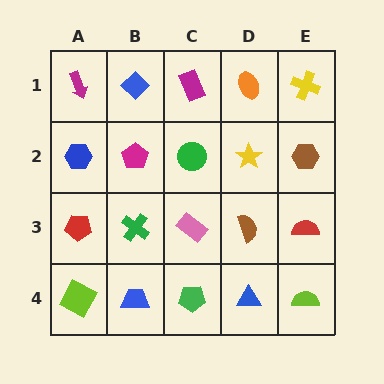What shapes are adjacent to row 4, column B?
A green cross (row 3, column B), a lime square (row 4, column A), a green pentagon (row 4, column C).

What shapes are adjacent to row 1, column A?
A blue hexagon (row 2, column A), a blue diamond (row 1, column B).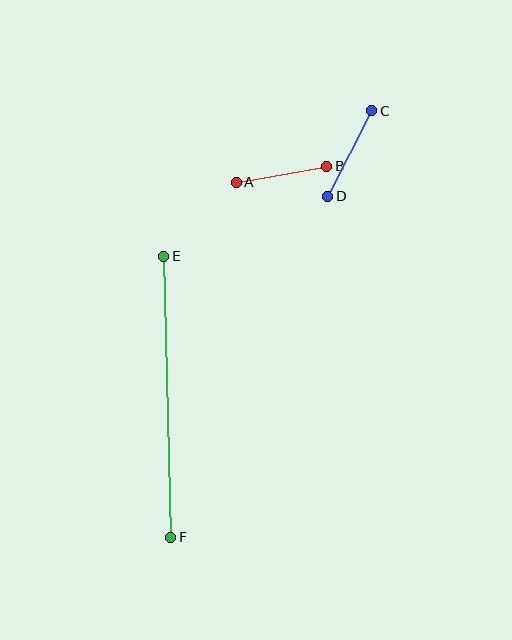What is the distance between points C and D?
The distance is approximately 96 pixels.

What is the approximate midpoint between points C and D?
The midpoint is at approximately (350, 153) pixels.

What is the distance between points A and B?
The distance is approximately 92 pixels.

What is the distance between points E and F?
The distance is approximately 281 pixels.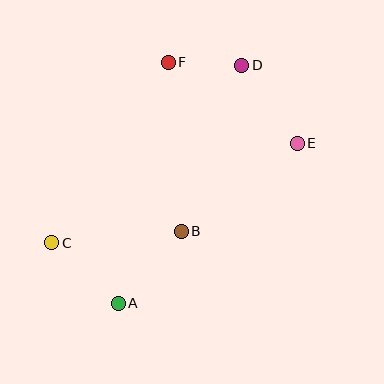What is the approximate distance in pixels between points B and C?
The distance between B and C is approximately 130 pixels.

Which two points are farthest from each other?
Points A and D are farthest from each other.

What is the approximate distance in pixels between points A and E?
The distance between A and E is approximately 240 pixels.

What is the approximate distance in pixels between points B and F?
The distance between B and F is approximately 169 pixels.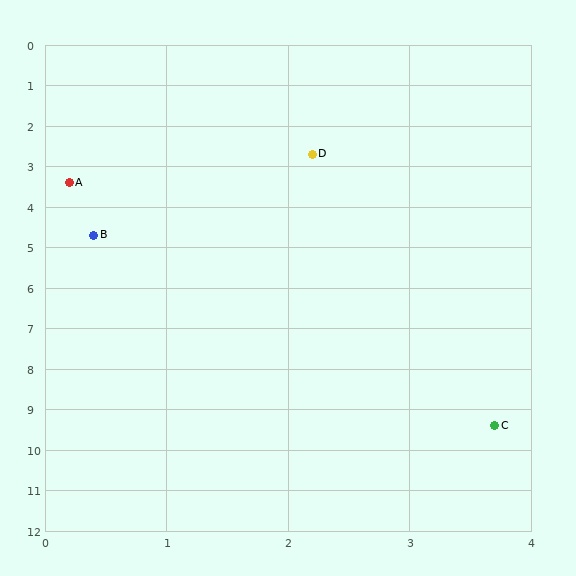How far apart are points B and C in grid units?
Points B and C are about 5.7 grid units apart.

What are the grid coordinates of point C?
Point C is at approximately (3.7, 9.4).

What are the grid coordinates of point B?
Point B is at approximately (0.4, 4.7).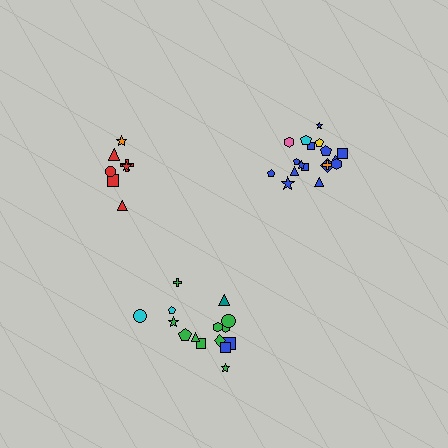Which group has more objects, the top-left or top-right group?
The top-right group.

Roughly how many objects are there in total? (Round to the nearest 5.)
Roughly 40 objects in total.